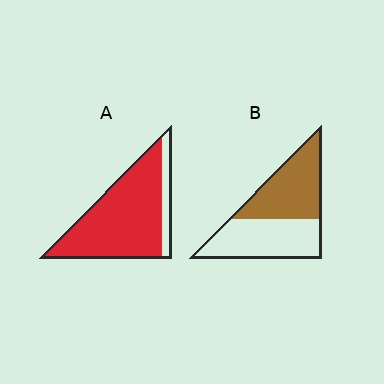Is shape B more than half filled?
Roughly half.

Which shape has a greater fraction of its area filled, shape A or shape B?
Shape A.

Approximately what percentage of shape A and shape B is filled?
A is approximately 85% and B is approximately 50%.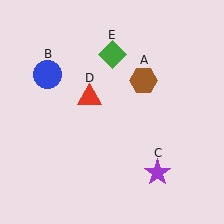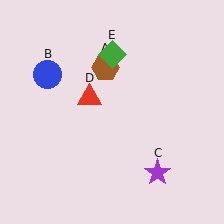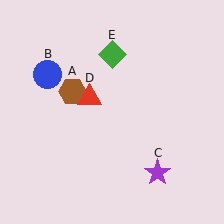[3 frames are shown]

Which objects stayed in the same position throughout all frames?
Blue circle (object B) and purple star (object C) and red triangle (object D) and green diamond (object E) remained stationary.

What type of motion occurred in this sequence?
The brown hexagon (object A) rotated counterclockwise around the center of the scene.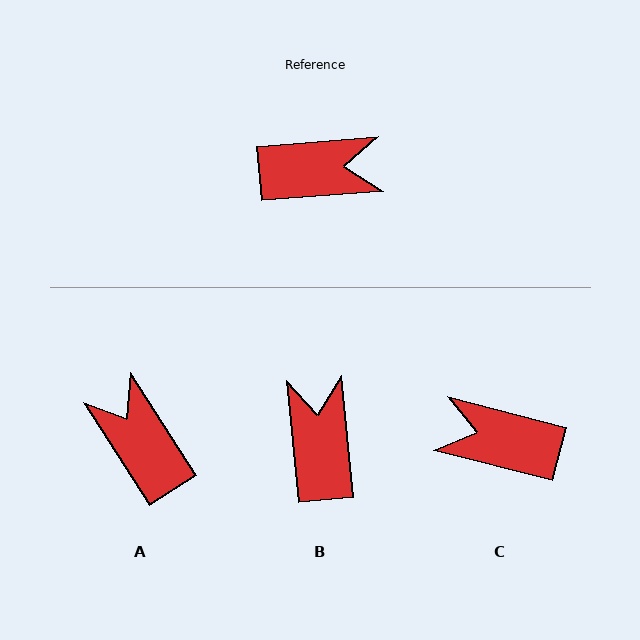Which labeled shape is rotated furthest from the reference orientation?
C, about 161 degrees away.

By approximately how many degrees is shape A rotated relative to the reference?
Approximately 118 degrees counter-clockwise.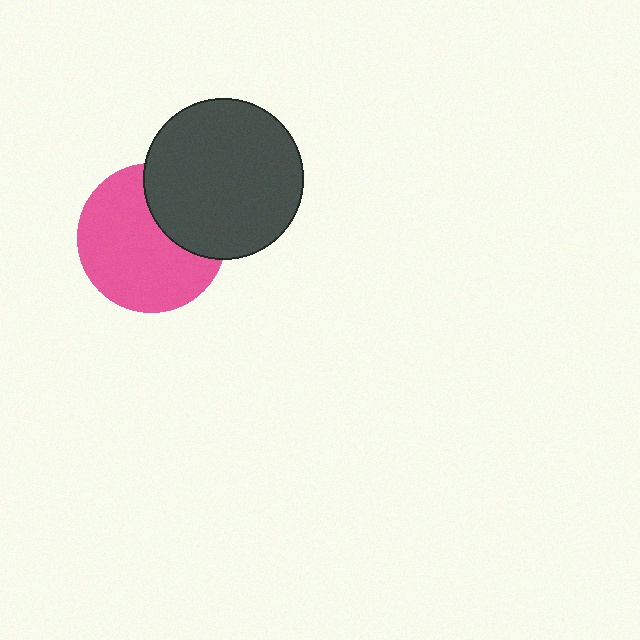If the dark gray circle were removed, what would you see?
You would see the complete pink circle.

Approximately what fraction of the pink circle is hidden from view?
Roughly 31% of the pink circle is hidden behind the dark gray circle.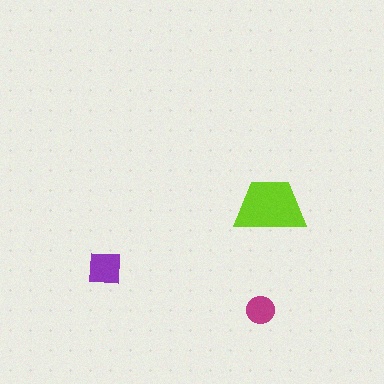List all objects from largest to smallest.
The lime trapezoid, the purple square, the magenta circle.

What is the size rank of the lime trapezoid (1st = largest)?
1st.